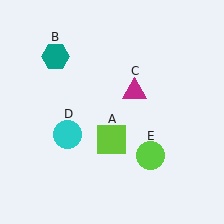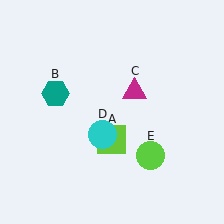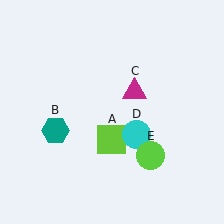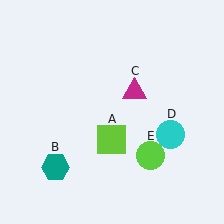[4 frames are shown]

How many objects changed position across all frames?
2 objects changed position: teal hexagon (object B), cyan circle (object D).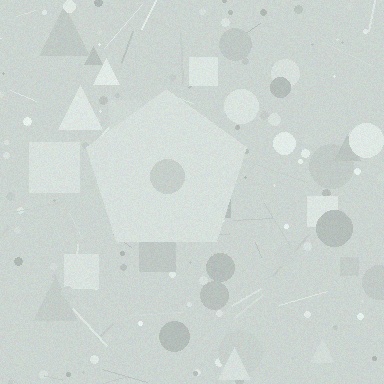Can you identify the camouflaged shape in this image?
The camouflaged shape is a pentagon.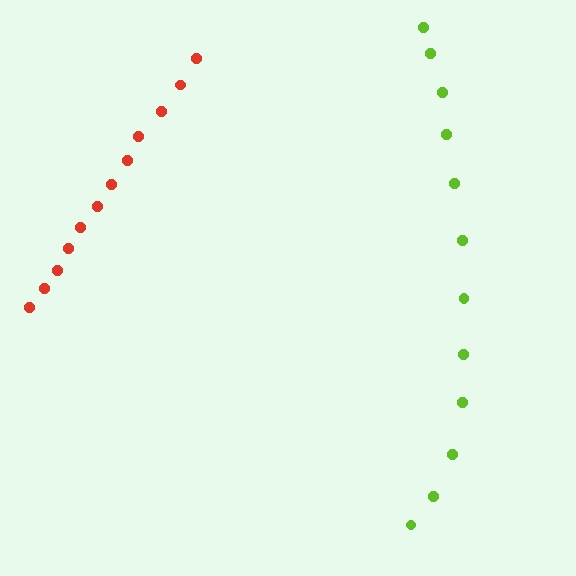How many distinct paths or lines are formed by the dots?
There are 2 distinct paths.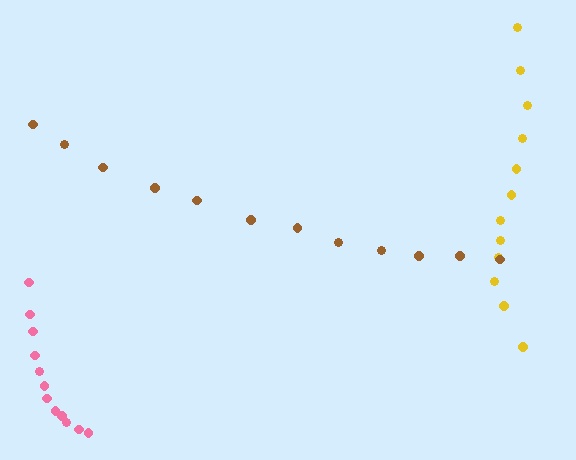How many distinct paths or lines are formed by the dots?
There are 3 distinct paths.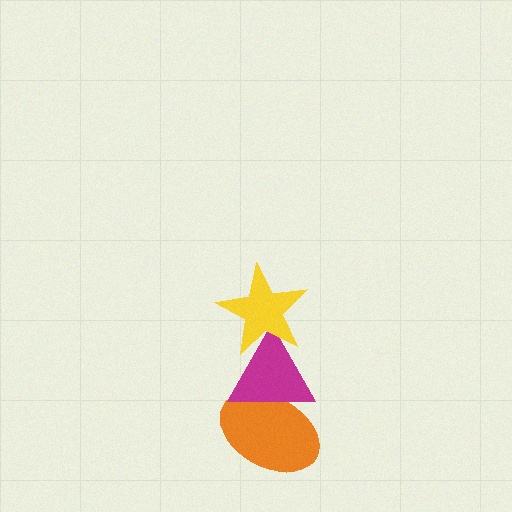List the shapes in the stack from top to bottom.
From top to bottom: the yellow star, the magenta triangle, the orange ellipse.